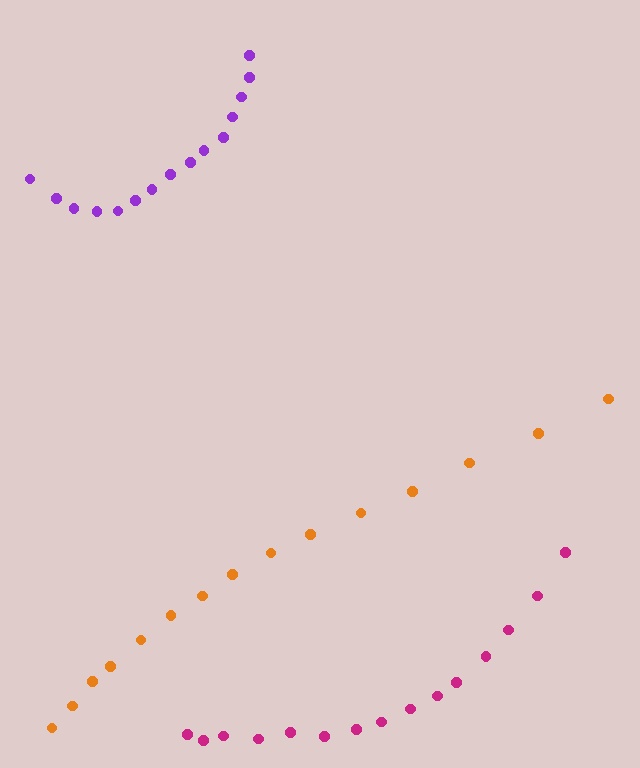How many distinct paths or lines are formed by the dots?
There are 3 distinct paths.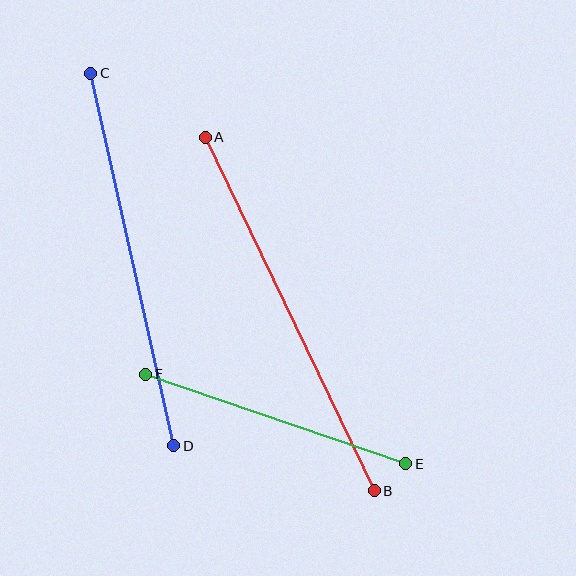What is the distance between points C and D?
The distance is approximately 382 pixels.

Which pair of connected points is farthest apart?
Points A and B are farthest apart.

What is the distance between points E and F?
The distance is approximately 275 pixels.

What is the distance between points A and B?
The distance is approximately 392 pixels.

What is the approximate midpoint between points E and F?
The midpoint is at approximately (276, 419) pixels.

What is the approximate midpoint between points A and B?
The midpoint is at approximately (290, 314) pixels.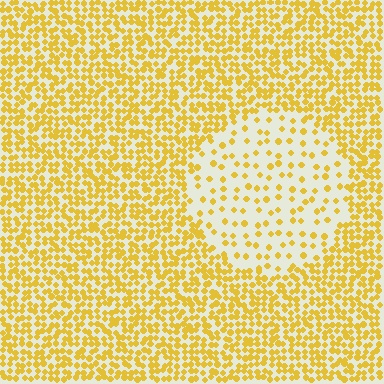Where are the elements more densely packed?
The elements are more densely packed outside the circle boundary.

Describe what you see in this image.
The image contains small yellow elements arranged at two different densities. A circle-shaped region is visible where the elements are less densely packed than the surrounding area.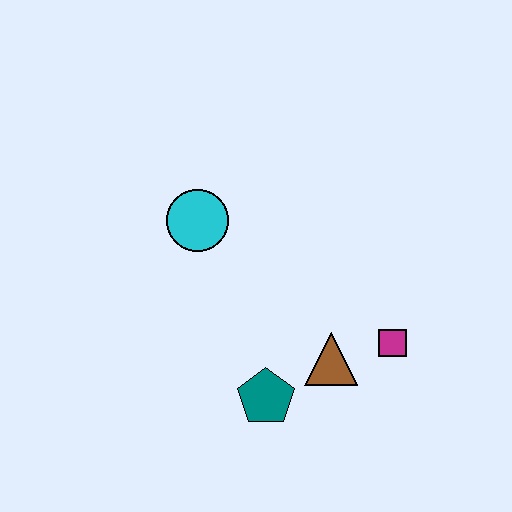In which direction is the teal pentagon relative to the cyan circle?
The teal pentagon is below the cyan circle.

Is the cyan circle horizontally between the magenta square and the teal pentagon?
No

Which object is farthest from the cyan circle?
The magenta square is farthest from the cyan circle.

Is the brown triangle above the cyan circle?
No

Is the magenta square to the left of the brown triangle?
No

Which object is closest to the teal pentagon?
The brown triangle is closest to the teal pentagon.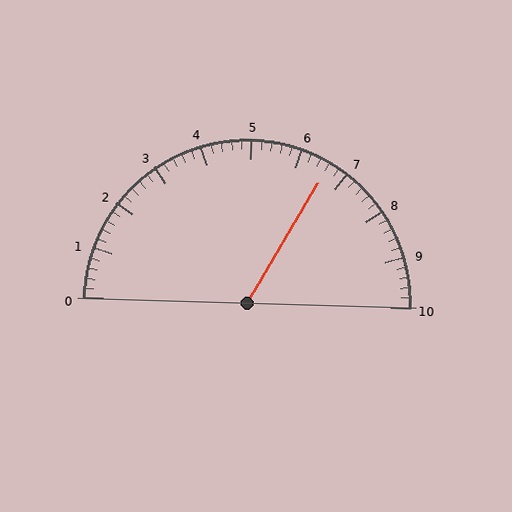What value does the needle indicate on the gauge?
The needle indicates approximately 6.6.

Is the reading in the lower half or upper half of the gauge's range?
The reading is in the upper half of the range (0 to 10).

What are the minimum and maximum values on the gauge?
The gauge ranges from 0 to 10.